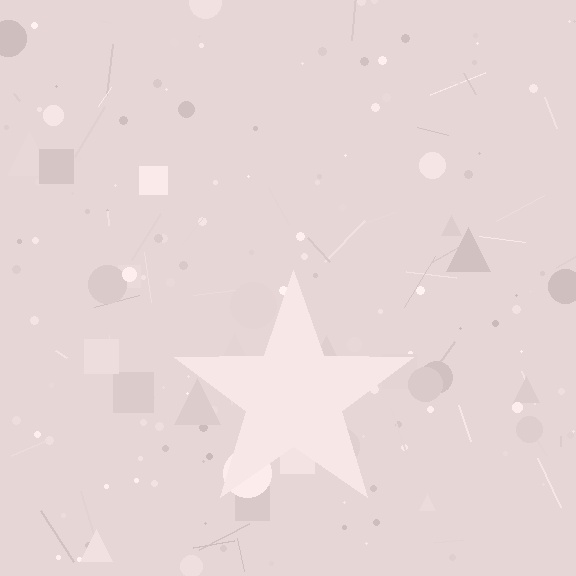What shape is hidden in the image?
A star is hidden in the image.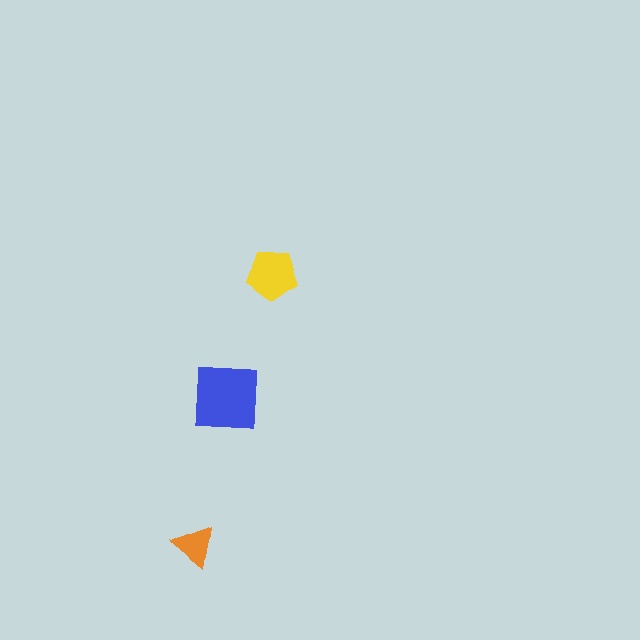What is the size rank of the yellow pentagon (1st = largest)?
2nd.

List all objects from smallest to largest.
The orange triangle, the yellow pentagon, the blue square.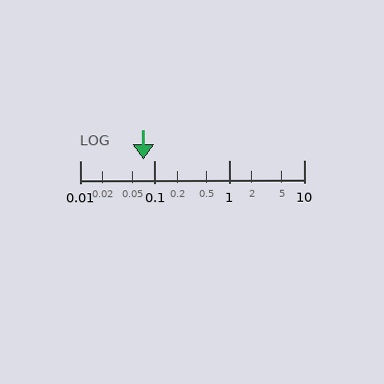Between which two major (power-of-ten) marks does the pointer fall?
The pointer is between 0.01 and 0.1.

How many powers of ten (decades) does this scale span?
The scale spans 3 decades, from 0.01 to 10.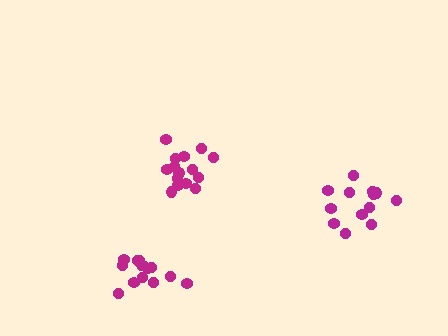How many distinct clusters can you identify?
There are 3 distinct clusters.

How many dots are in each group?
Group 1: 14 dots, Group 2: 13 dots, Group 3: 16 dots (43 total).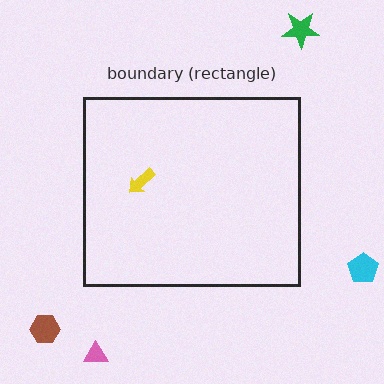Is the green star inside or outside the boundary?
Outside.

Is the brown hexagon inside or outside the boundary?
Outside.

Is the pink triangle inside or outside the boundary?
Outside.